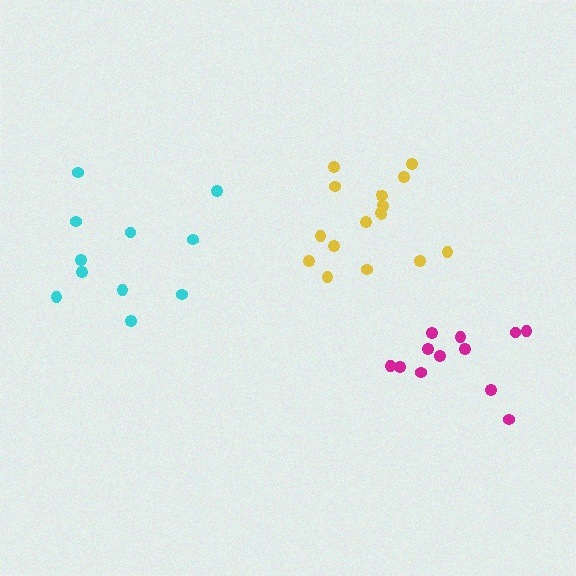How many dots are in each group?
Group 1: 15 dots, Group 2: 12 dots, Group 3: 11 dots (38 total).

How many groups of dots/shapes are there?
There are 3 groups.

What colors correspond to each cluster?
The clusters are colored: yellow, magenta, cyan.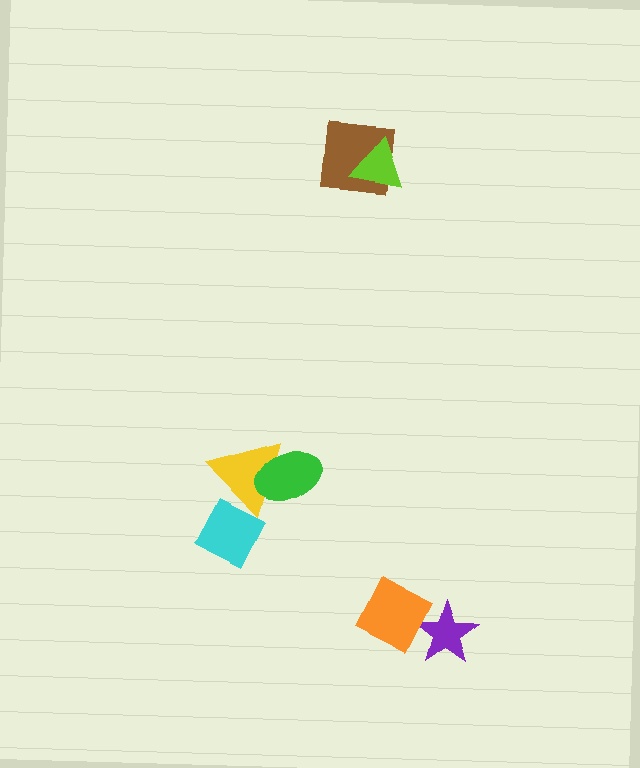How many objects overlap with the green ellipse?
1 object overlaps with the green ellipse.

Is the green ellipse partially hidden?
No, no other shape covers it.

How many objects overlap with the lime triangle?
1 object overlaps with the lime triangle.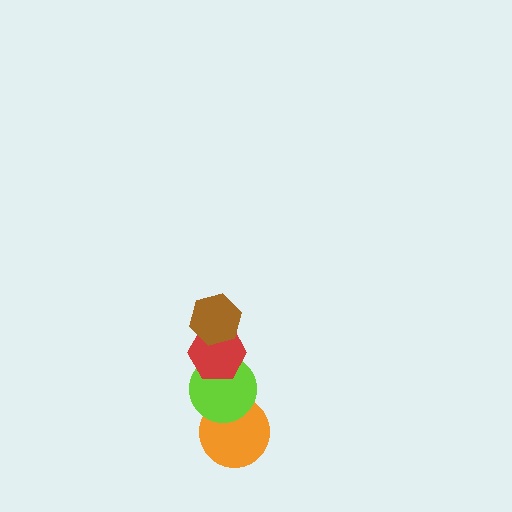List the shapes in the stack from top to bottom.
From top to bottom: the brown hexagon, the red hexagon, the lime circle, the orange circle.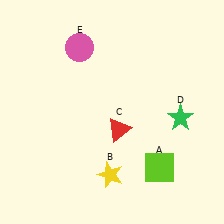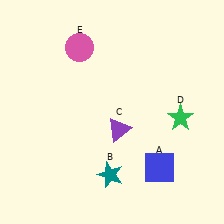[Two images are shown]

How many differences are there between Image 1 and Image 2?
There are 3 differences between the two images.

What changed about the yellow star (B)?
In Image 1, B is yellow. In Image 2, it changed to teal.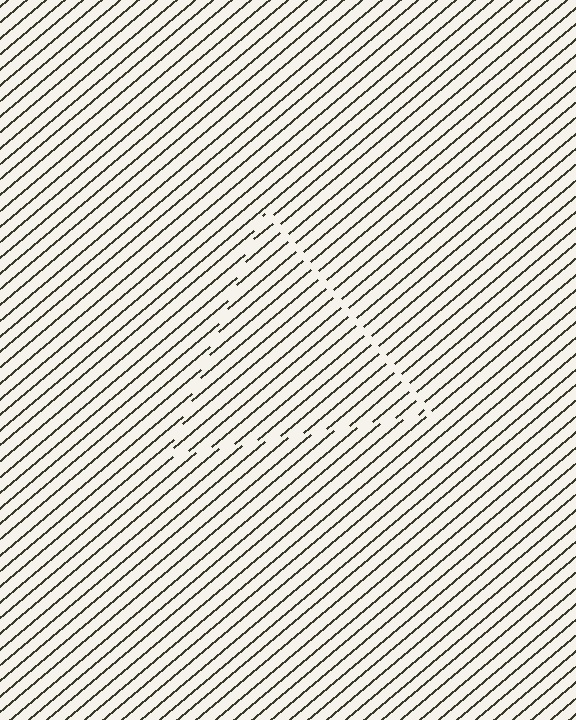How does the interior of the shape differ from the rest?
The interior of the shape contains the same grating, shifted by half a period — the contour is defined by the phase discontinuity where line-ends from the inner and outer gratings abut.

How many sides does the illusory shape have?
3 sides — the line-ends trace a triangle.